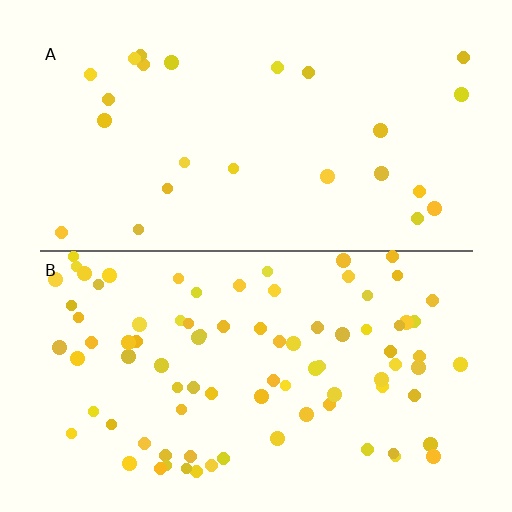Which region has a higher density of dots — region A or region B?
B (the bottom).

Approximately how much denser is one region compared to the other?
Approximately 3.5× — region B over region A.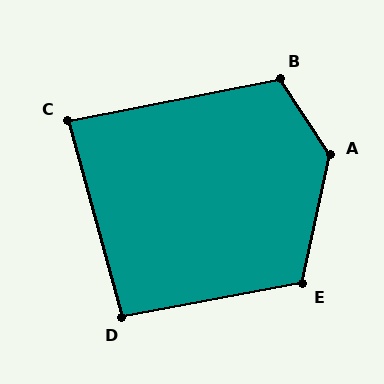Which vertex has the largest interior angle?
A, at approximately 134 degrees.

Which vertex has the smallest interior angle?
C, at approximately 86 degrees.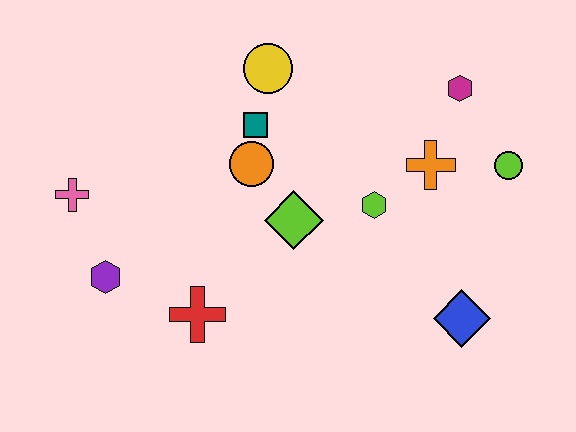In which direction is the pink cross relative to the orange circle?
The pink cross is to the left of the orange circle.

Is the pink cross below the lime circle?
Yes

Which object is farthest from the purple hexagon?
The lime circle is farthest from the purple hexagon.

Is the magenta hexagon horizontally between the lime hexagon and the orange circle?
No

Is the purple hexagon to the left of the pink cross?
No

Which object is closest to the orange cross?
The lime hexagon is closest to the orange cross.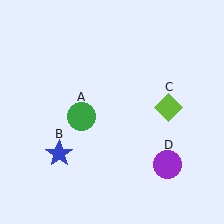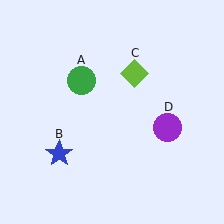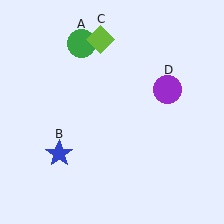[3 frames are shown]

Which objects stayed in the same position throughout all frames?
Blue star (object B) remained stationary.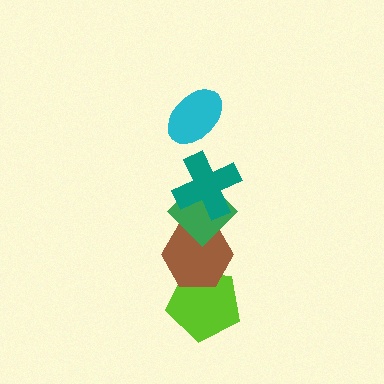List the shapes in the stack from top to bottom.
From top to bottom: the cyan ellipse, the teal cross, the green diamond, the brown hexagon, the lime pentagon.